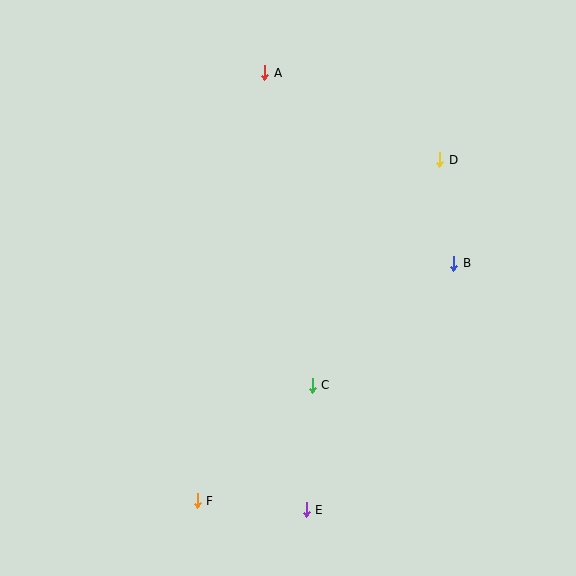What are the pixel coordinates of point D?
Point D is at (440, 160).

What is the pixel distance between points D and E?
The distance between D and E is 375 pixels.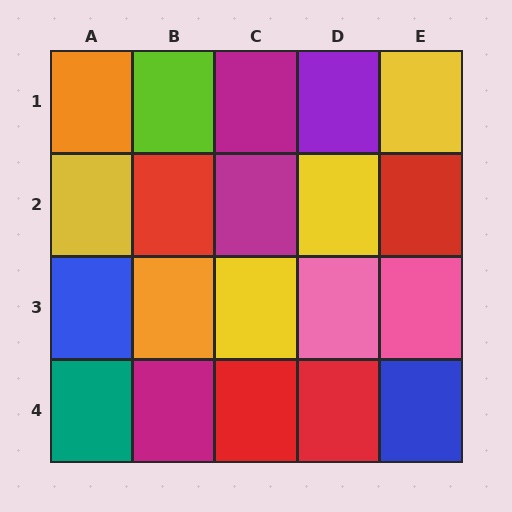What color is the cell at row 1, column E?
Yellow.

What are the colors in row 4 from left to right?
Teal, magenta, red, red, blue.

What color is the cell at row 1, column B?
Lime.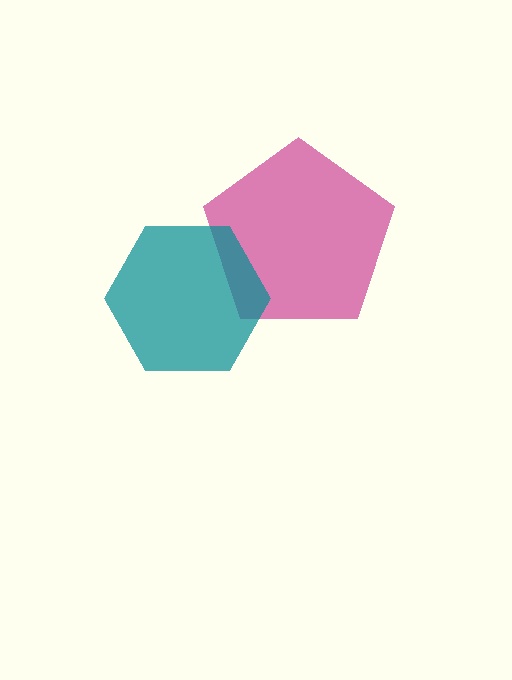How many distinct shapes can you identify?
There are 2 distinct shapes: a magenta pentagon, a teal hexagon.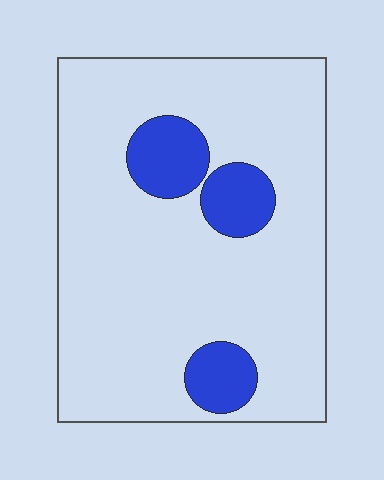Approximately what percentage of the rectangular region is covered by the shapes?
Approximately 15%.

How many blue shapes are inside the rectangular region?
3.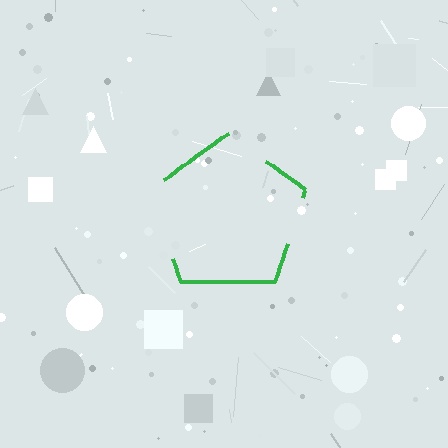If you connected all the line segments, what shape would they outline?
They would outline a pentagon.